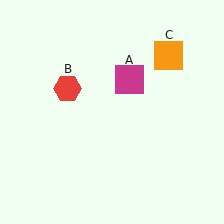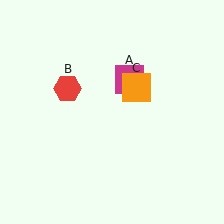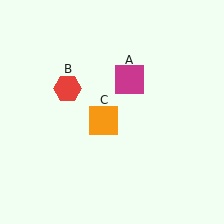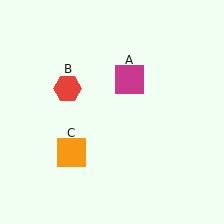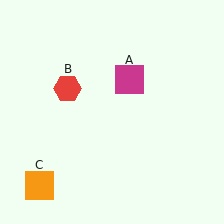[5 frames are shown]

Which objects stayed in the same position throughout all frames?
Magenta square (object A) and red hexagon (object B) remained stationary.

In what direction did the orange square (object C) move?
The orange square (object C) moved down and to the left.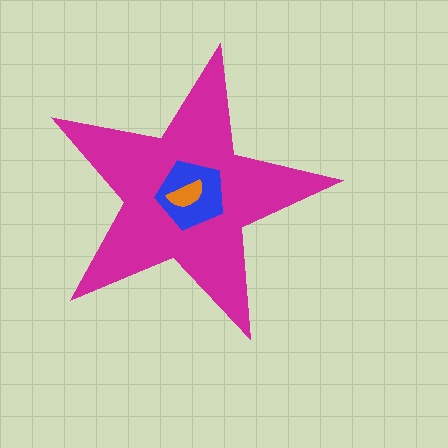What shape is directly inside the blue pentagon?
The orange semicircle.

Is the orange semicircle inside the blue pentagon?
Yes.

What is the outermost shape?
The magenta star.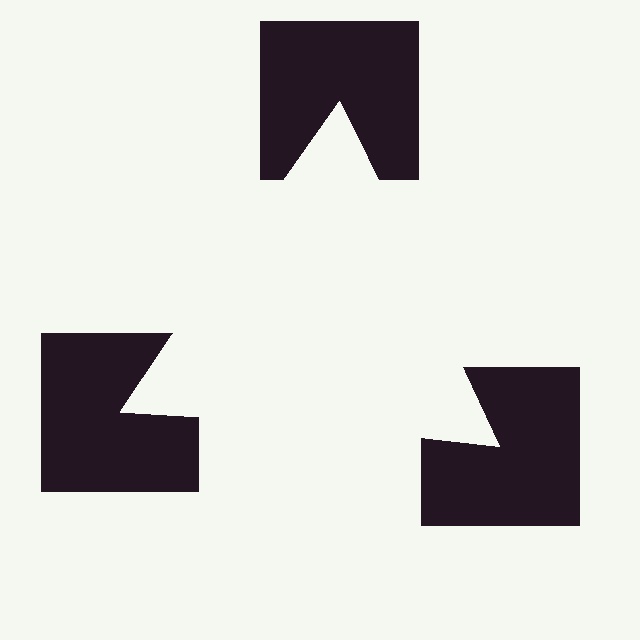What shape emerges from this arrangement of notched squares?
An illusory triangle — its edges are inferred from the aligned wedge cuts in the notched squares, not physically drawn.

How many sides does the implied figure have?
3 sides.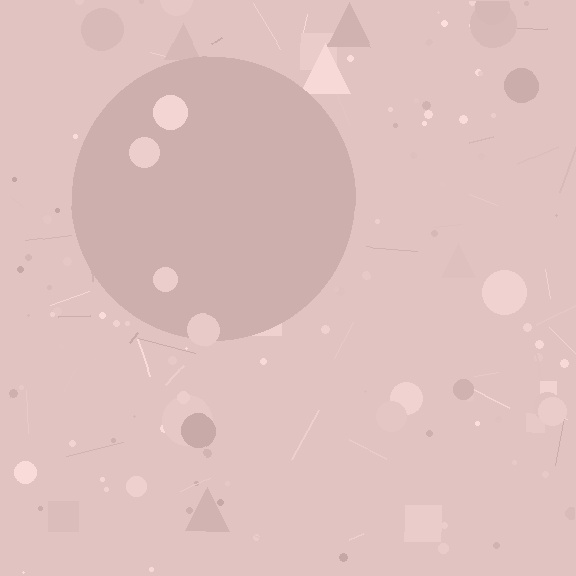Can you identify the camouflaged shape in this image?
The camouflaged shape is a circle.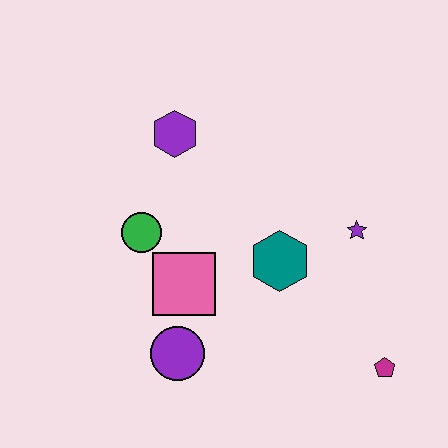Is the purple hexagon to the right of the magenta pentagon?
No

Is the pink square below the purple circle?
No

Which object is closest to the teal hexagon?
The purple star is closest to the teal hexagon.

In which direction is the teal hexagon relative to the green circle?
The teal hexagon is to the right of the green circle.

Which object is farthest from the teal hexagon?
The purple hexagon is farthest from the teal hexagon.